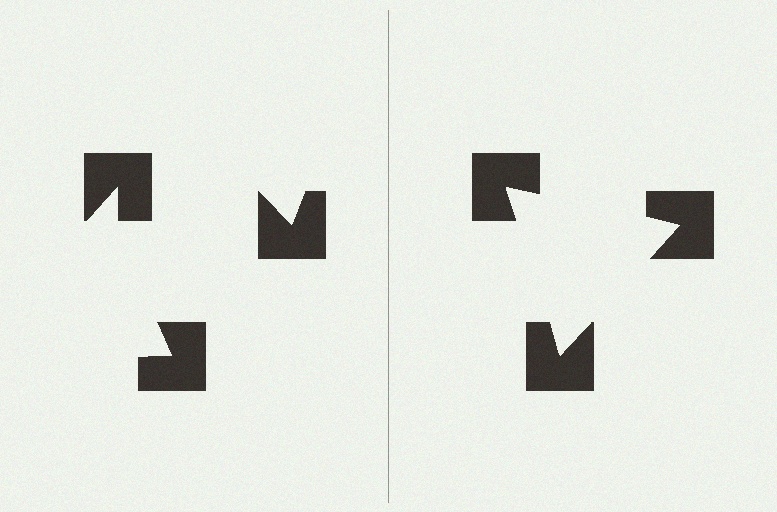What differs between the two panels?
The notched squares are positioned identically on both sides; only the wedge orientations differ. On the right they align to a triangle; on the left they are misaligned.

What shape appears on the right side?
An illusory triangle.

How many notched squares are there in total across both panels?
6 — 3 on each side.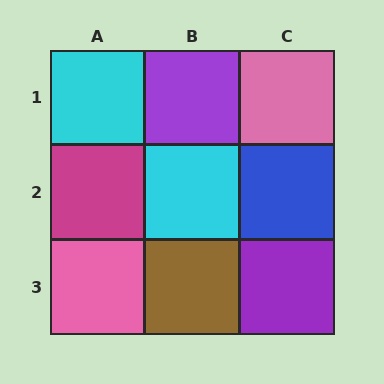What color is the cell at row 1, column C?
Pink.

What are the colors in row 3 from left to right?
Pink, brown, purple.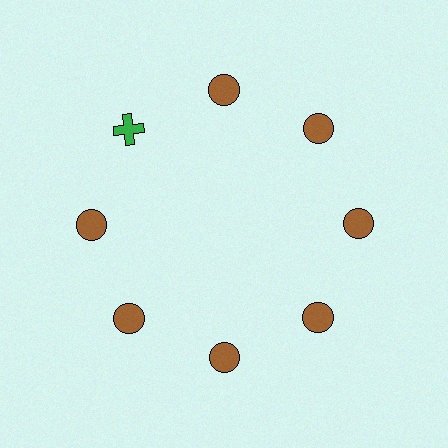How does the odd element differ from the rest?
It differs in both color (green instead of brown) and shape (cross instead of circle).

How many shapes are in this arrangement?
There are 8 shapes arranged in a ring pattern.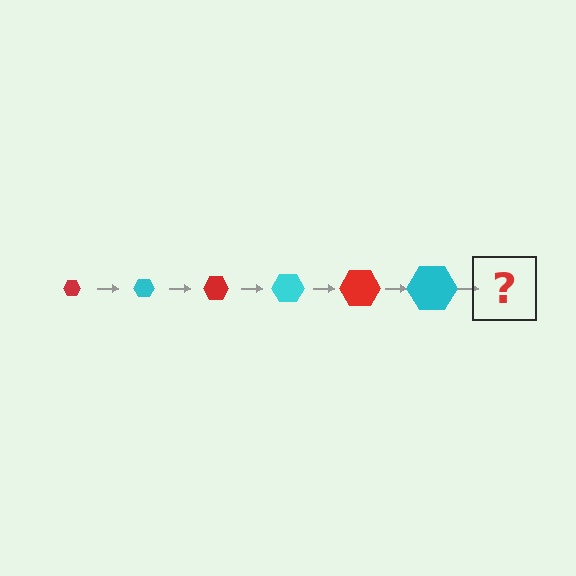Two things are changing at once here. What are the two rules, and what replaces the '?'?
The two rules are that the hexagon grows larger each step and the color cycles through red and cyan. The '?' should be a red hexagon, larger than the previous one.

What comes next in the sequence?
The next element should be a red hexagon, larger than the previous one.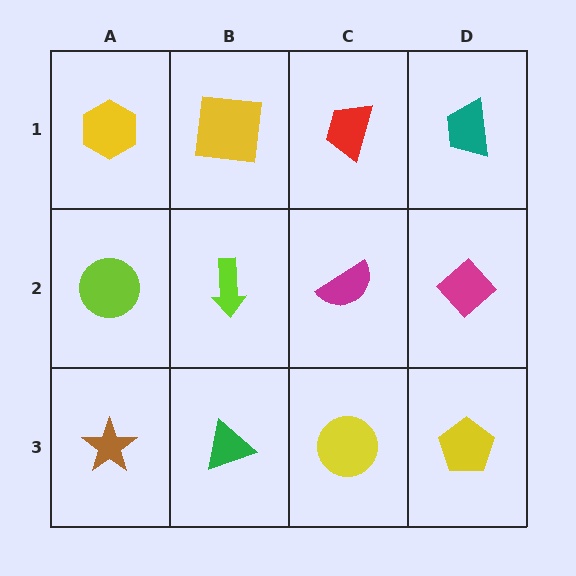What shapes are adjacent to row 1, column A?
A lime circle (row 2, column A), a yellow square (row 1, column B).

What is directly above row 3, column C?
A magenta semicircle.